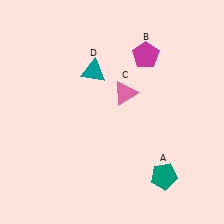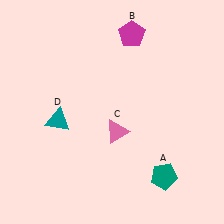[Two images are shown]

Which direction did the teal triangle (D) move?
The teal triangle (D) moved down.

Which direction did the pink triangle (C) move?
The pink triangle (C) moved down.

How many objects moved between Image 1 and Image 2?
3 objects moved between the two images.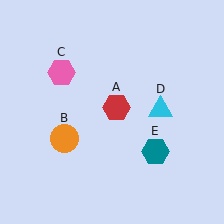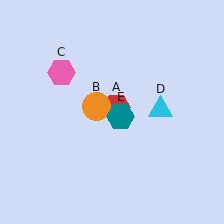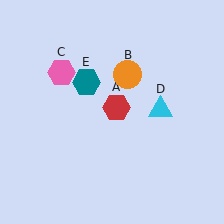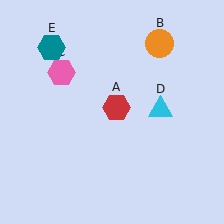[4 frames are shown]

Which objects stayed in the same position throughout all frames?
Red hexagon (object A) and pink hexagon (object C) and cyan triangle (object D) remained stationary.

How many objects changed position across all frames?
2 objects changed position: orange circle (object B), teal hexagon (object E).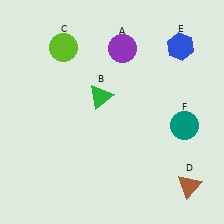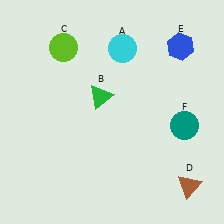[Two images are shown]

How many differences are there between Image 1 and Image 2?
There is 1 difference between the two images.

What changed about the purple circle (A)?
In Image 1, A is purple. In Image 2, it changed to cyan.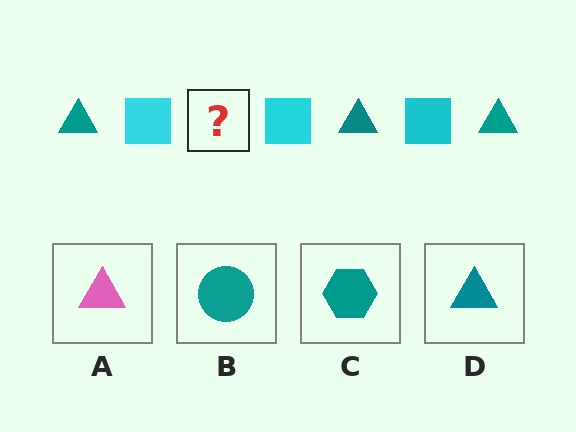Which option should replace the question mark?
Option D.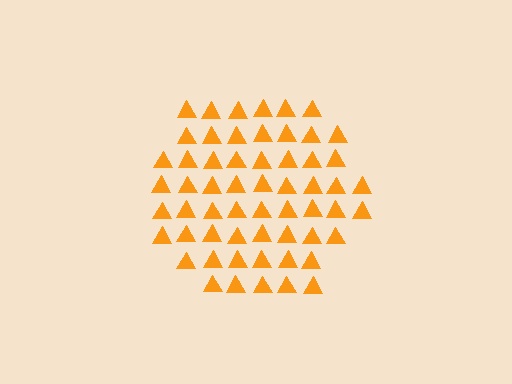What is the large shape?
The large shape is a hexagon.